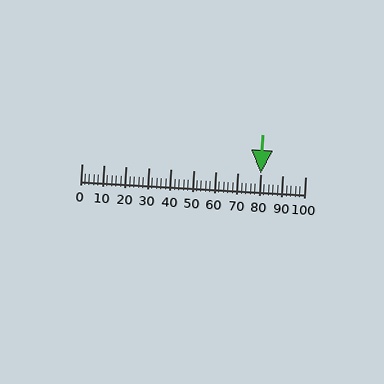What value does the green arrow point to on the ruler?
The green arrow points to approximately 80.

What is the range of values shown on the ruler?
The ruler shows values from 0 to 100.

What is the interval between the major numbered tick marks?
The major tick marks are spaced 10 units apart.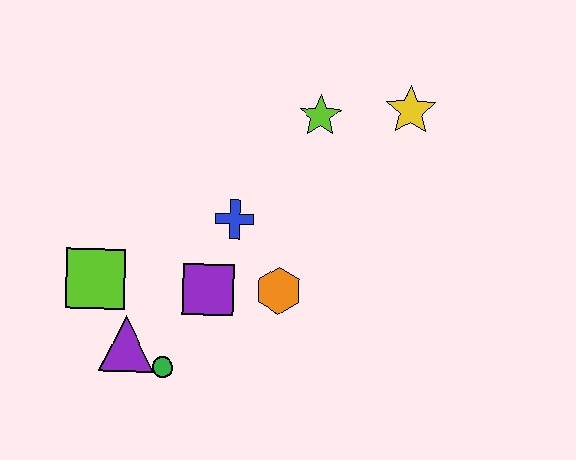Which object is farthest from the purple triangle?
The yellow star is farthest from the purple triangle.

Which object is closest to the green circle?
The purple triangle is closest to the green circle.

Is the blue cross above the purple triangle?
Yes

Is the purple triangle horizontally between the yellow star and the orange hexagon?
No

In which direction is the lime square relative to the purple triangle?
The lime square is above the purple triangle.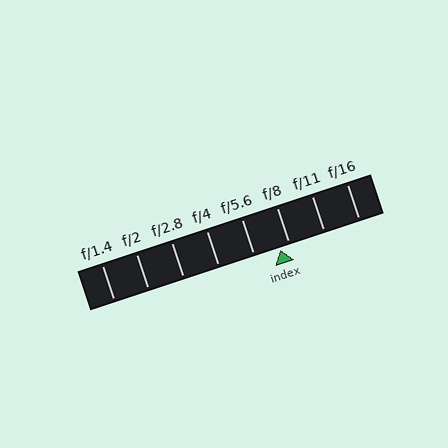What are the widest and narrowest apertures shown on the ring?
The widest aperture shown is f/1.4 and the narrowest is f/16.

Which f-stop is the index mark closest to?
The index mark is closest to f/8.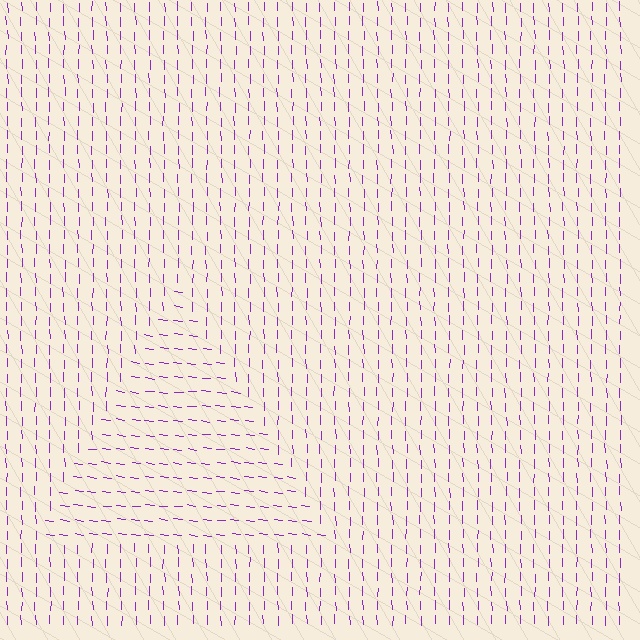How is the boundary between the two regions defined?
The boundary is defined purely by a change in line orientation (approximately 82 degrees difference). All lines are the same color and thickness.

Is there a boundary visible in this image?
Yes, there is a texture boundary formed by a change in line orientation.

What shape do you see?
I see a triangle.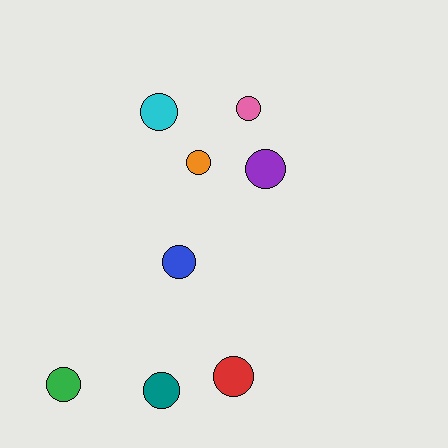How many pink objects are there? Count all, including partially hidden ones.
There is 1 pink object.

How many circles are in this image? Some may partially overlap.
There are 8 circles.